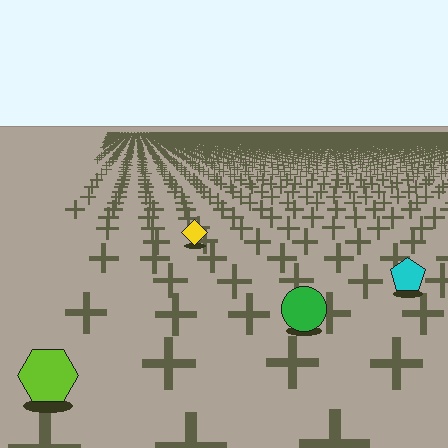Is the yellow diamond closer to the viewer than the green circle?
No. The green circle is closer — you can tell from the texture gradient: the ground texture is coarser near it.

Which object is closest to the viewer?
The lime hexagon is closest. The texture marks near it are larger and more spread out.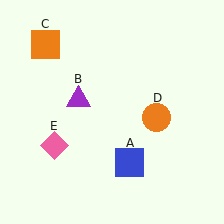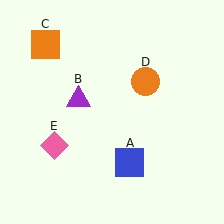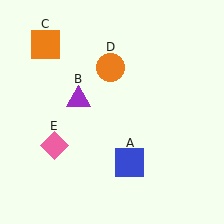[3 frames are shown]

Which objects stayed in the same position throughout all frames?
Blue square (object A) and purple triangle (object B) and orange square (object C) and pink diamond (object E) remained stationary.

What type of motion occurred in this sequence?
The orange circle (object D) rotated counterclockwise around the center of the scene.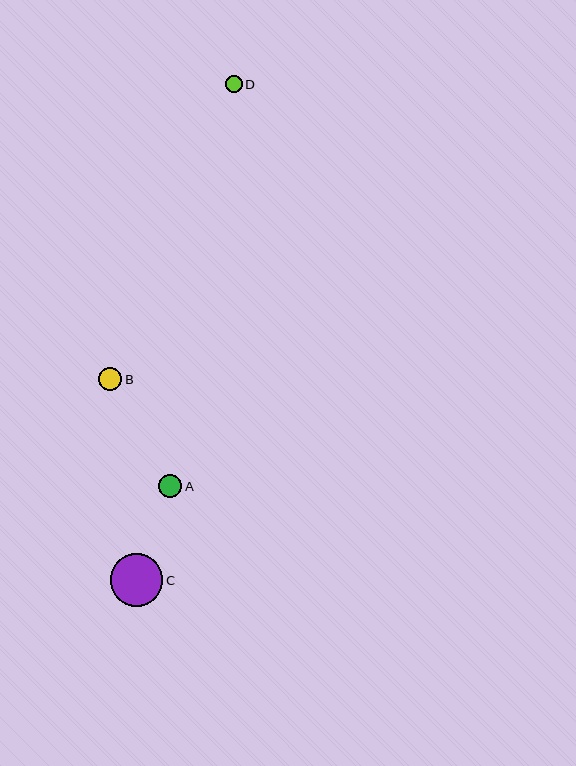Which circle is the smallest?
Circle D is the smallest with a size of approximately 17 pixels.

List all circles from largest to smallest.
From largest to smallest: C, B, A, D.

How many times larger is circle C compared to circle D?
Circle C is approximately 3.1 times the size of circle D.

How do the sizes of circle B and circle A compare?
Circle B and circle A are approximately the same size.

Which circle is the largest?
Circle C is the largest with a size of approximately 53 pixels.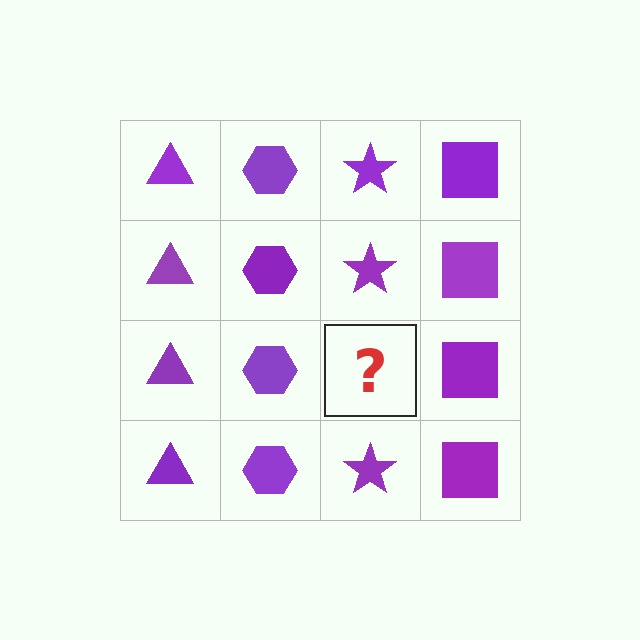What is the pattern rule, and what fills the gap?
The rule is that each column has a consistent shape. The gap should be filled with a purple star.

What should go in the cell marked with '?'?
The missing cell should contain a purple star.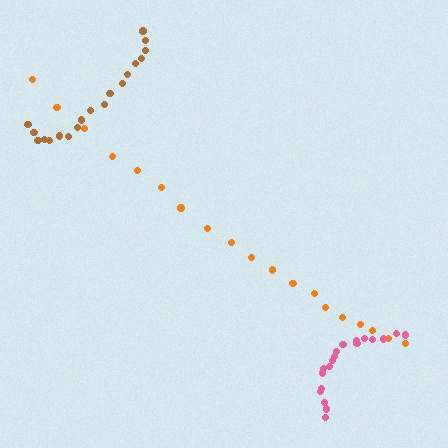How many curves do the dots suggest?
There are 3 distinct paths.